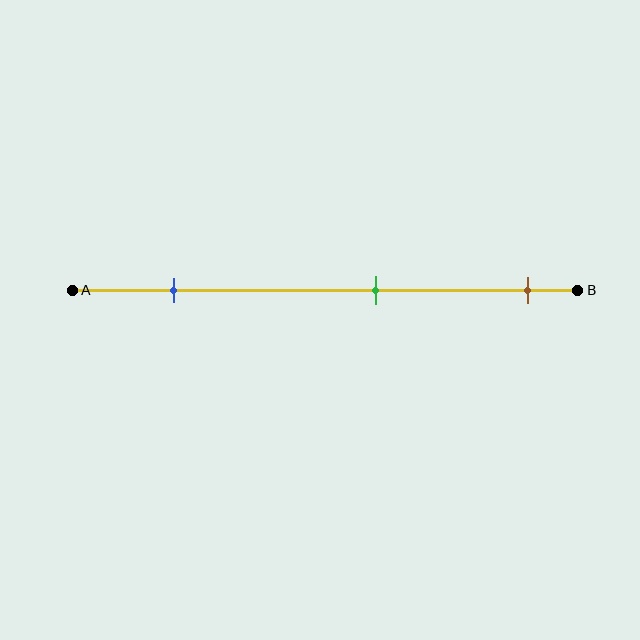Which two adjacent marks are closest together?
The green and brown marks are the closest adjacent pair.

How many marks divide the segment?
There are 3 marks dividing the segment.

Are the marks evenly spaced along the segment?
Yes, the marks are approximately evenly spaced.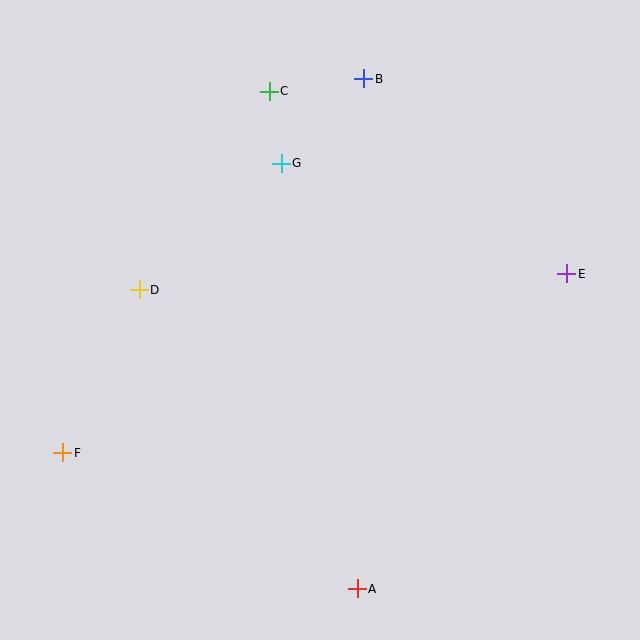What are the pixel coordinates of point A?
Point A is at (357, 589).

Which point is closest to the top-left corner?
Point C is closest to the top-left corner.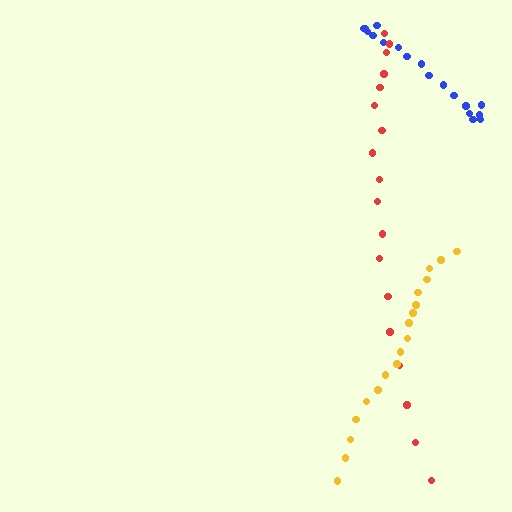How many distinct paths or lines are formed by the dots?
There are 3 distinct paths.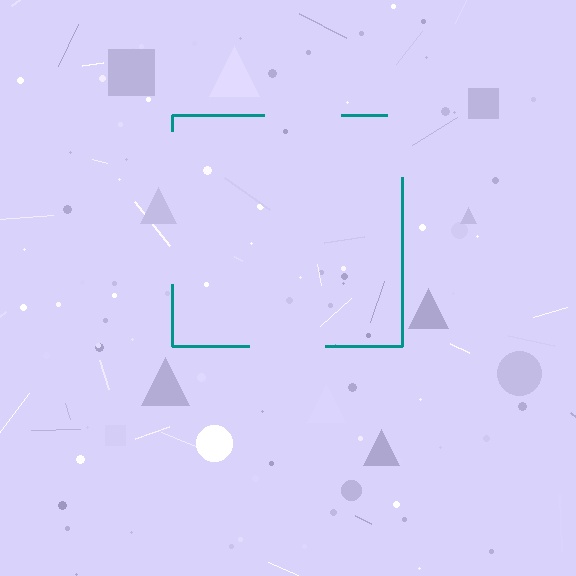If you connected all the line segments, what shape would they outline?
They would outline a square.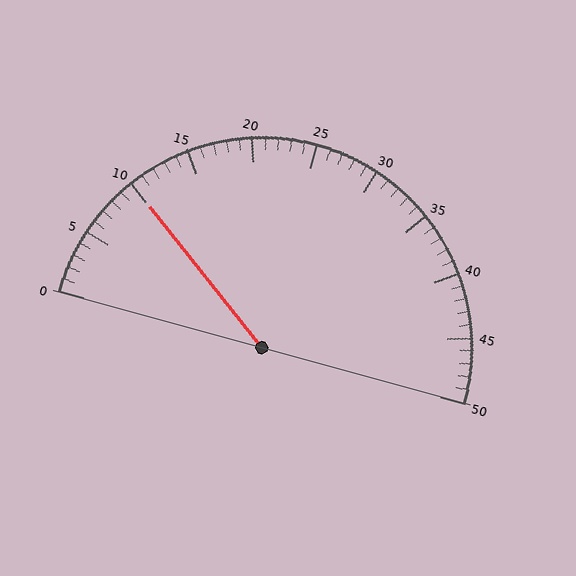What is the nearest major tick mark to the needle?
The nearest major tick mark is 10.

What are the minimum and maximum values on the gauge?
The gauge ranges from 0 to 50.